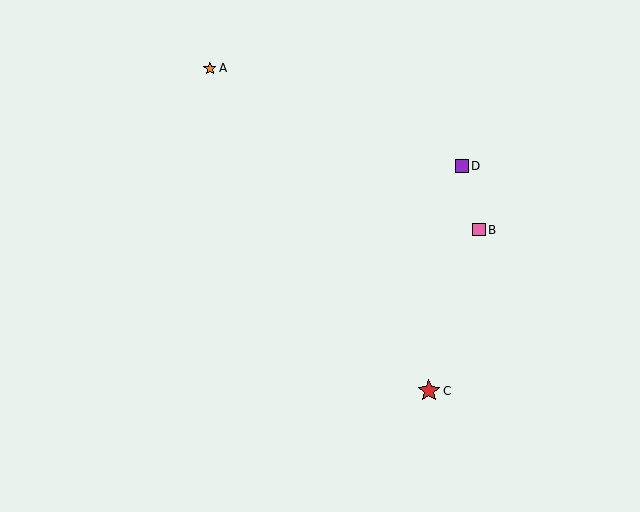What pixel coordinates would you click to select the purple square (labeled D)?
Click at (462, 166) to select the purple square D.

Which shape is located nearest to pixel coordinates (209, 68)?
The orange star (labeled A) at (210, 68) is nearest to that location.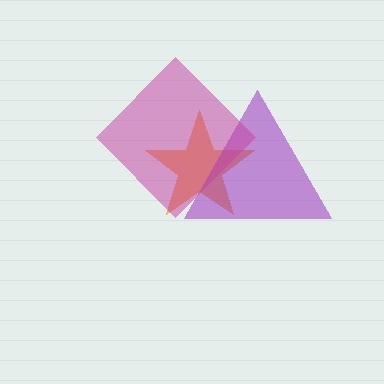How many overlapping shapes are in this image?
There are 3 overlapping shapes in the image.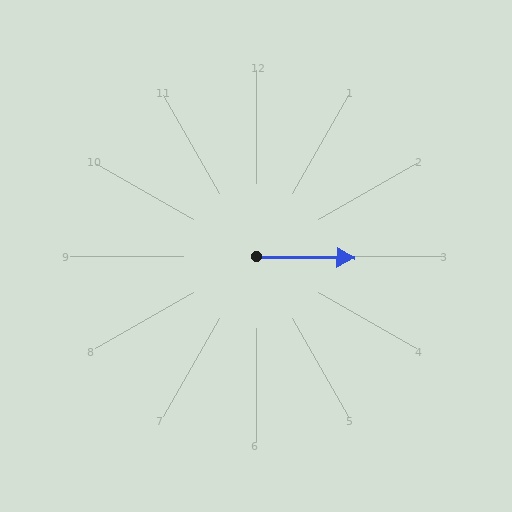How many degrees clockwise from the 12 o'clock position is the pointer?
Approximately 91 degrees.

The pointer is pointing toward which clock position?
Roughly 3 o'clock.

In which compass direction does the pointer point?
East.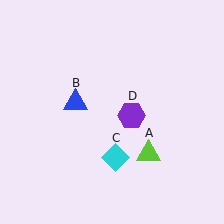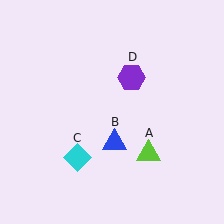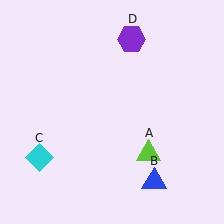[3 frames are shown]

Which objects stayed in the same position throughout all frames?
Lime triangle (object A) remained stationary.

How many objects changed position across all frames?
3 objects changed position: blue triangle (object B), cyan diamond (object C), purple hexagon (object D).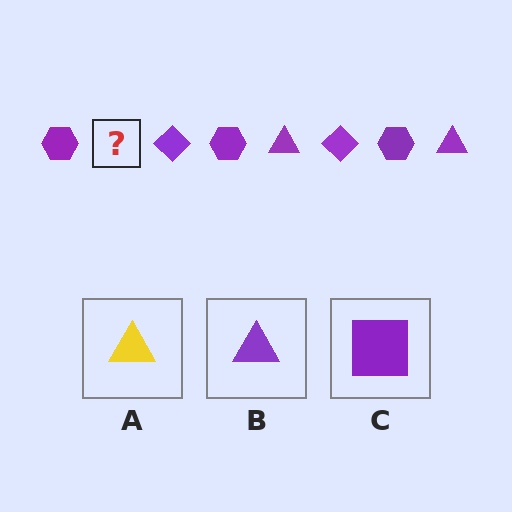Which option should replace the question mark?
Option B.